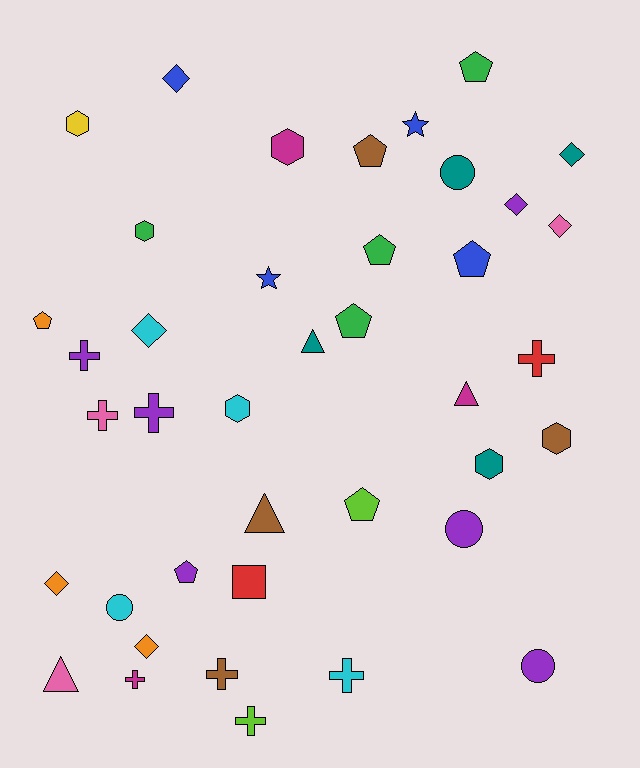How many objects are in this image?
There are 40 objects.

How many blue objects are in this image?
There are 4 blue objects.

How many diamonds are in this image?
There are 7 diamonds.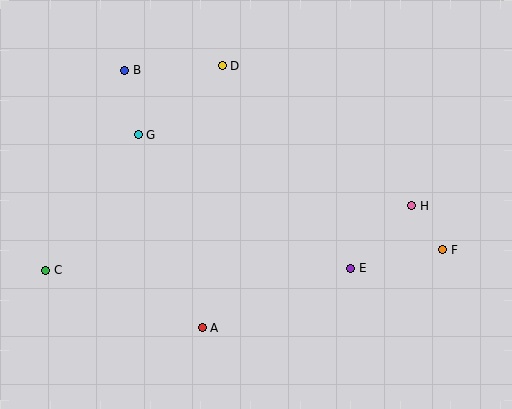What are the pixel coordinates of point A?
Point A is at (202, 328).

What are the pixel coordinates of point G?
Point G is at (138, 135).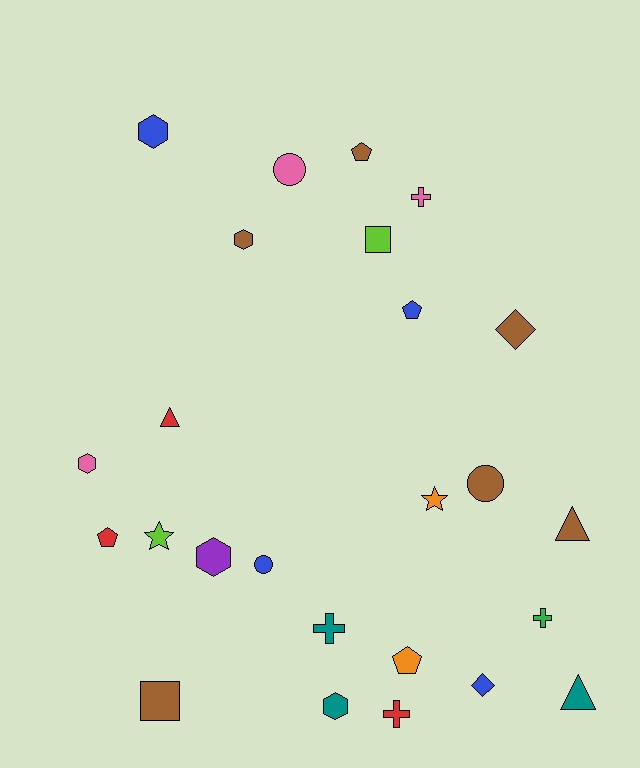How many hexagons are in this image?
There are 5 hexagons.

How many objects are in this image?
There are 25 objects.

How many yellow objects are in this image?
There are no yellow objects.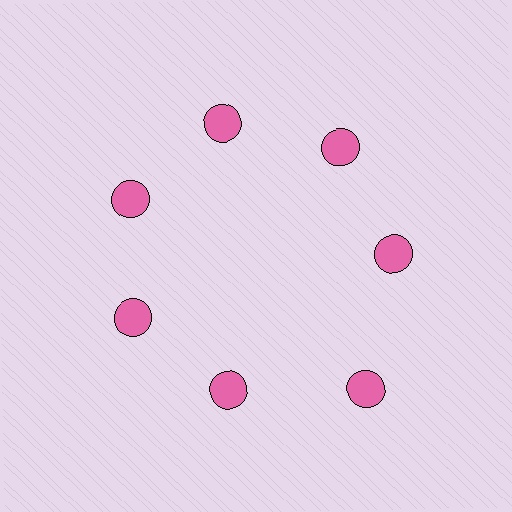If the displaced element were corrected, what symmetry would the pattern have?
It would have 7-fold rotational symmetry — the pattern would map onto itself every 51 degrees.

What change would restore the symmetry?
The symmetry would be restored by moving it inward, back onto the ring so that all 7 circles sit at equal angles and equal distance from the center.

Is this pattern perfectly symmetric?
No. The 7 pink circles are arranged in a ring, but one element near the 5 o'clock position is pushed outward from the center, breaking the 7-fold rotational symmetry.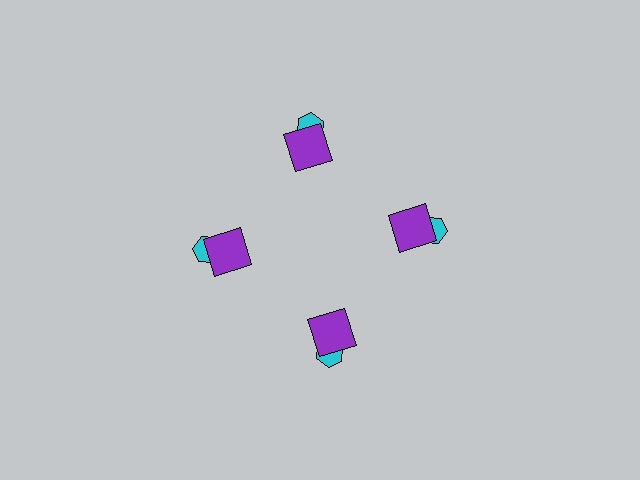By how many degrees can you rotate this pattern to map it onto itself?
The pattern maps onto itself every 90 degrees of rotation.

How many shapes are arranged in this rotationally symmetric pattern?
There are 8 shapes, arranged in 4 groups of 2.